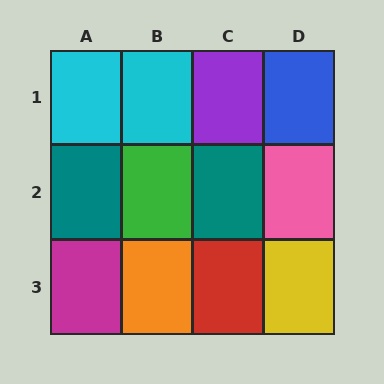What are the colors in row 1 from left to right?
Cyan, cyan, purple, blue.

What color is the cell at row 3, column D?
Yellow.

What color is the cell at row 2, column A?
Teal.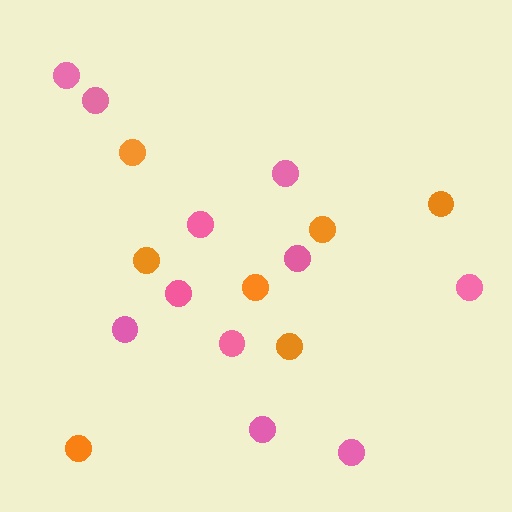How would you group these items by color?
There are 2 groups: one group of pink circles (11) and one group of orange circles (7).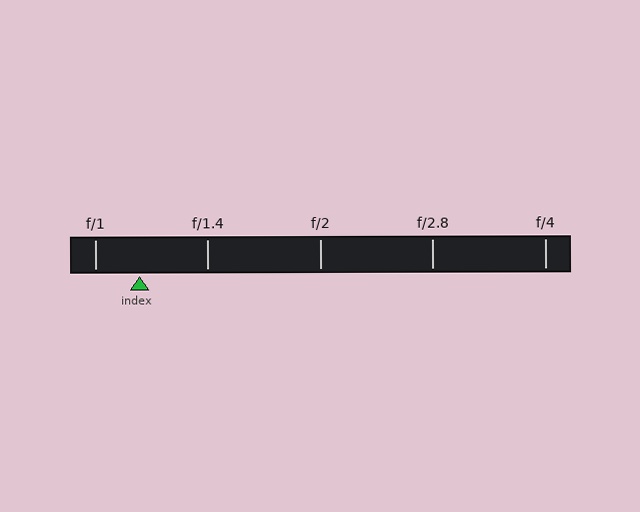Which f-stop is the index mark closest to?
The index mark is closest to f/1.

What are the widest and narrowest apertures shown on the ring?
The widest aperture shown is f/1 and the narrowest is f/4.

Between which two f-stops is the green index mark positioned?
The index mark is between f/1 and f/1.4.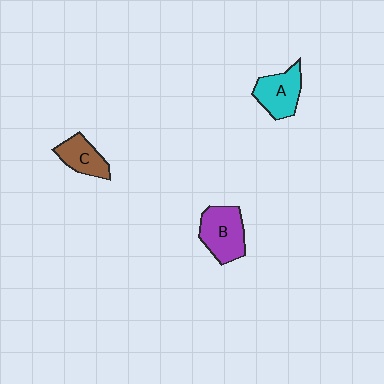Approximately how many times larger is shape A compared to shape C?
Approximately 1.3 times.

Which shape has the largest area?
Shape B (purple).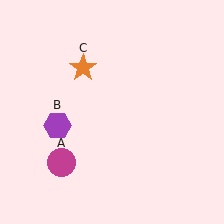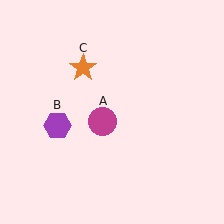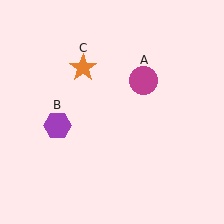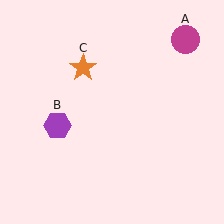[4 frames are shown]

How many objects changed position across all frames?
1 object changed position: magenta circle (object A).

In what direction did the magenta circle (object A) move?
The magenta circle (object A) moved up and to the right.